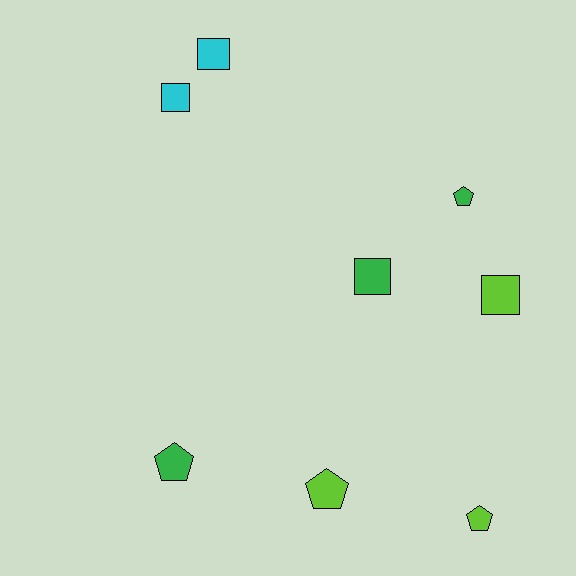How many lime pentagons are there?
There are 2 lime pentagons.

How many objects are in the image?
There are 8 objects.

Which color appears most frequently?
Green, with 3 objects.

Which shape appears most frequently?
Pentagon, with 4 objects.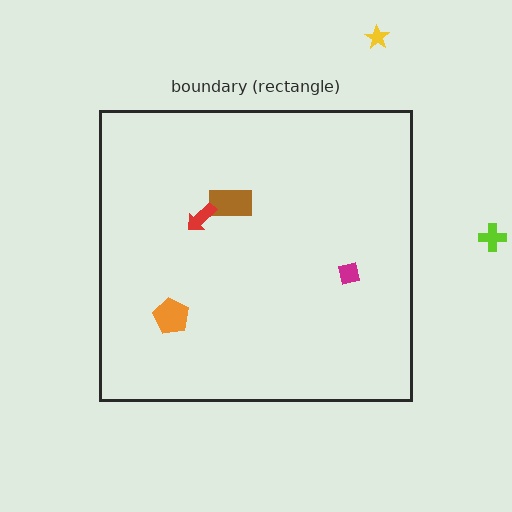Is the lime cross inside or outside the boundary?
Outside.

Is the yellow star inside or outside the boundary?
Outside.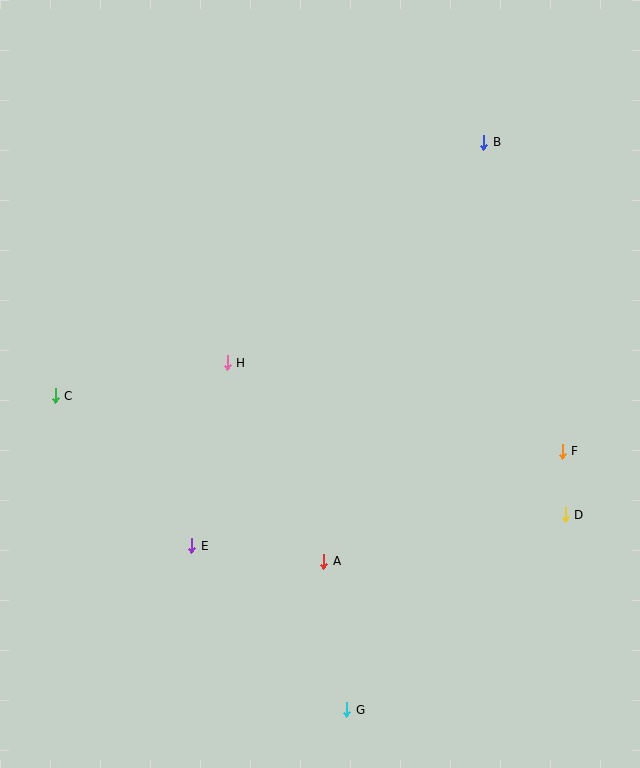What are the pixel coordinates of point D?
Point D is at (565, 515).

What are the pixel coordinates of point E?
Point E is at (192, 546).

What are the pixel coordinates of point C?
Point C is at (55, 396).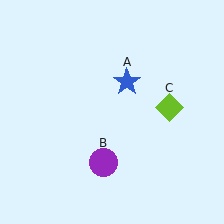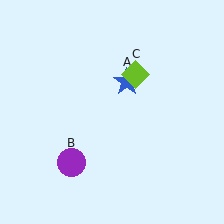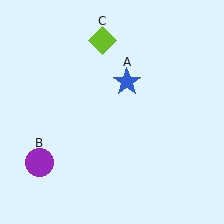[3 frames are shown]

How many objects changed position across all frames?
2 objects changed position: purple circle (object B), lime diamond (object C).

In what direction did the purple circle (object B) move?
The purple circle (object B) moved left.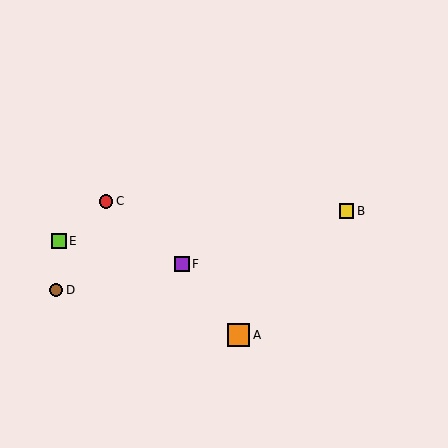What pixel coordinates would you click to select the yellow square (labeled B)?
Click at (346, 211) to select the yellow square B.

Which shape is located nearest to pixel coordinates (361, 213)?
The yellow square (labeled B) at (346, 211) is nearest to that location.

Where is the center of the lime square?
The center of the lime square is at (59, 241).